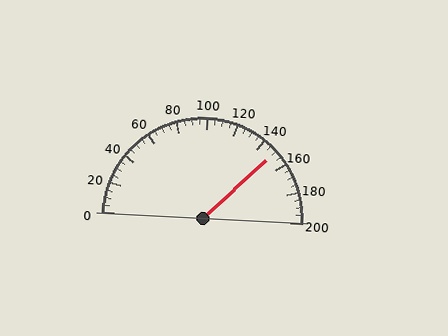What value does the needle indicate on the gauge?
The needle indicates approximately 150.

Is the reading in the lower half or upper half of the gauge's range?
The reading is in the upper half of the range (0 to 200).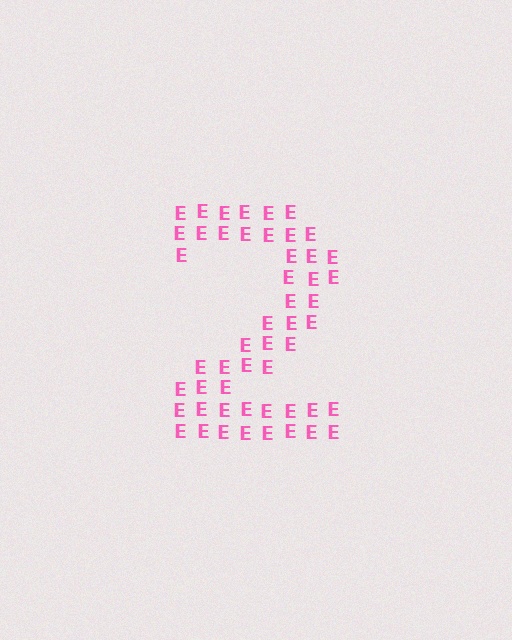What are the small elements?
The small elements are letter E's.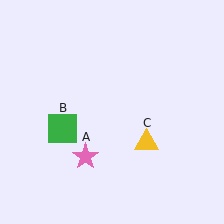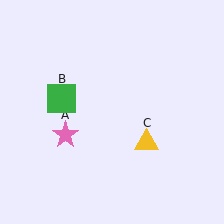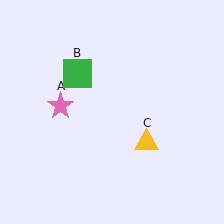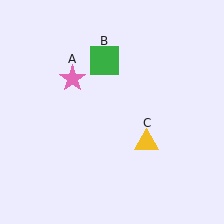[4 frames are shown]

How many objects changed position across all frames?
2 objects changed position: pink star (object A), green square (object B).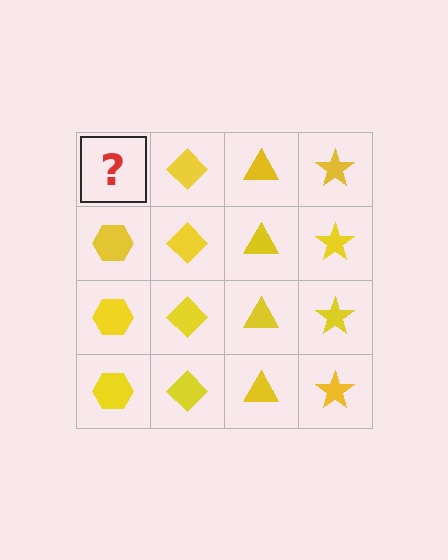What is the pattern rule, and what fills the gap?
The rule is that each column has a consistent shape. The gap should be filled with a yellow hexagon.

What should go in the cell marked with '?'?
The missing cell should contain a yellow hexagon.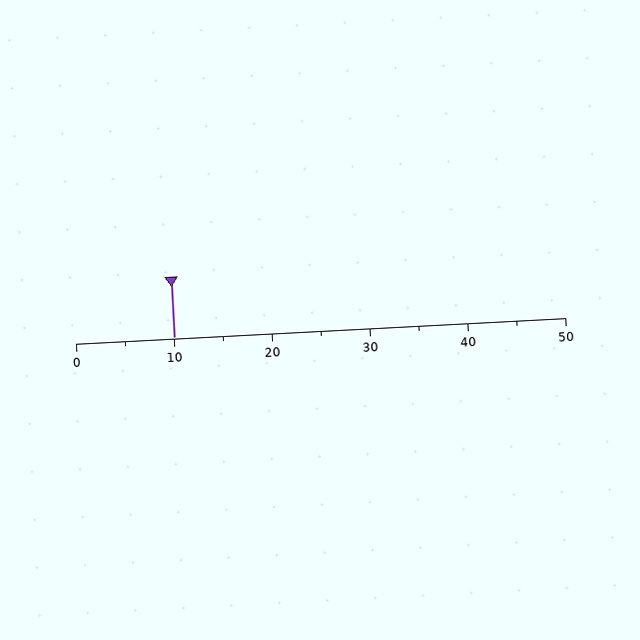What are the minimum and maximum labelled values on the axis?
The axis runs from 0 to 50.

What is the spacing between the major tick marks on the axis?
The major ticks are spaced 10 apart.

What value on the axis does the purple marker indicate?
The marker indicates approximately 10.